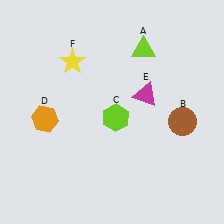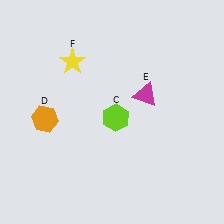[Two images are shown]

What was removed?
The lime triangle (A), the brown circle (B) were removed in Image 2.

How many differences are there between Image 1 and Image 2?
There are 2 differences between the two images.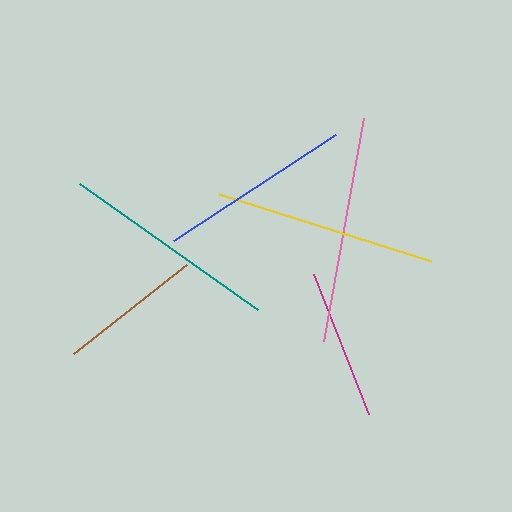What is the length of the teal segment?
The teal segment is approximately 218 pixels long.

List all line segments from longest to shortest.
From longest to shortest: pink, yellow, teal, blue, magenta, brown.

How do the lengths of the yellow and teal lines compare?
The yellow and teal lines are approximately the same length.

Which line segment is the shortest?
The brown line is the shortest at approximately 144 pixels.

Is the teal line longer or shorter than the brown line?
The teal line is longer than the brown line.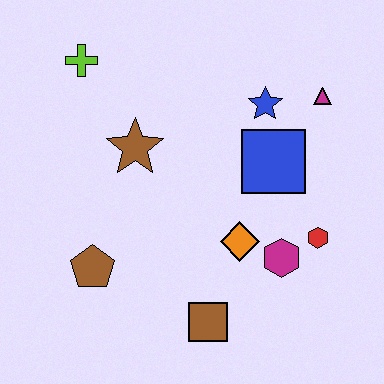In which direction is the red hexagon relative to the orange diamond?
The red hexagon is to the right of the orange diamond.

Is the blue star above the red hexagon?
Yes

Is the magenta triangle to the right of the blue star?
Yes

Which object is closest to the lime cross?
The brown star is closest to the lime cross.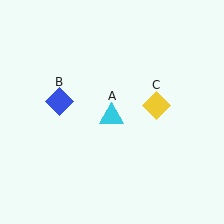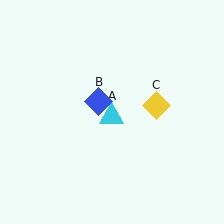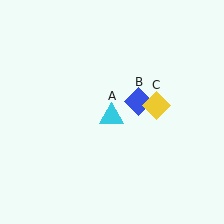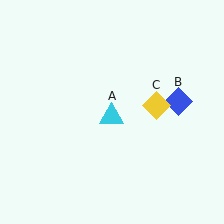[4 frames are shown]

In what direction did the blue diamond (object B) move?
The blue diamond (object B) moved right.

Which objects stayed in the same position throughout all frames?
Cyan triangle (object A) and yellow diamond (object C) remained stationary.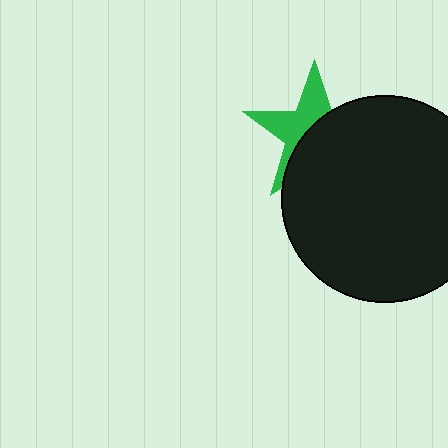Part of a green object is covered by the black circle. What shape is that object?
It is a star.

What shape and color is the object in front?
The object in front is a black circle.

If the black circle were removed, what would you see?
You would see the complete green star.